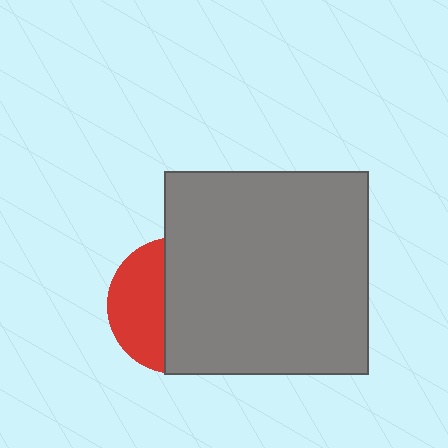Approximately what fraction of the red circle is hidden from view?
Roughly 61% of the red circle is hidden behind the gray square.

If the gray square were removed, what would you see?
You would see the complete red circle.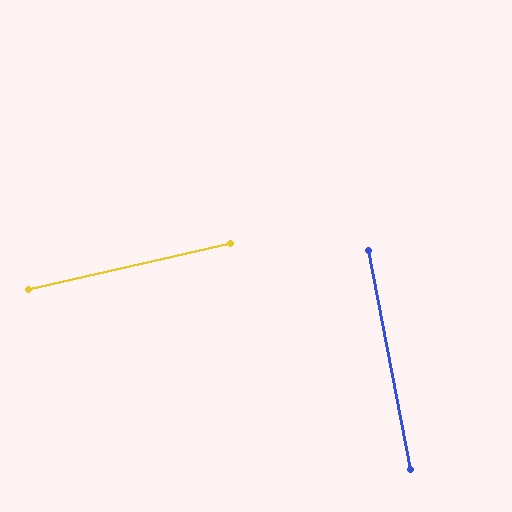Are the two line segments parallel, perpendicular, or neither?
Perpendicular — they meet at approximately 88°.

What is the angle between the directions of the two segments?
Approximately 88 degrees.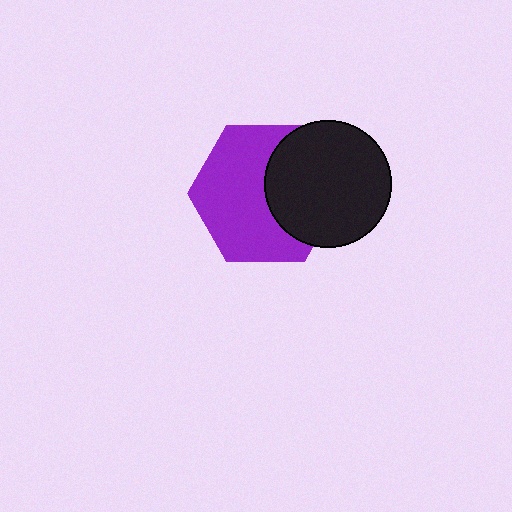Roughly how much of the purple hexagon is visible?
About half of it is visible (roughly 62%).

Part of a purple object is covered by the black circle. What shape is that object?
It is a hexagon.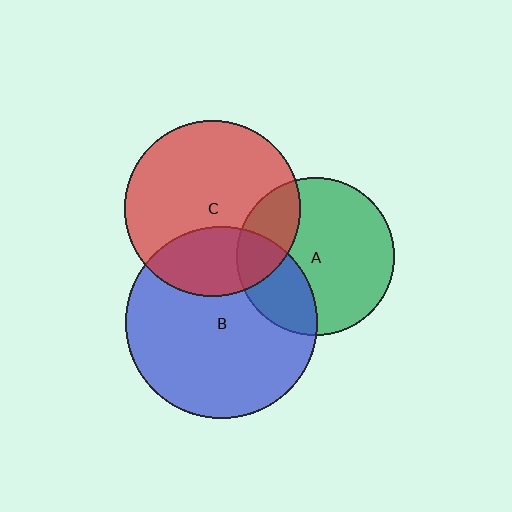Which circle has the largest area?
Circle B (blue).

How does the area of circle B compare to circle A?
Approximately 1.5 times.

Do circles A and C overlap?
Yes.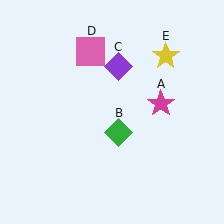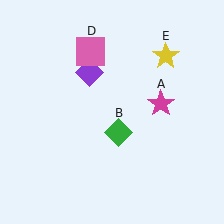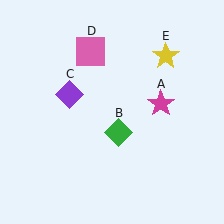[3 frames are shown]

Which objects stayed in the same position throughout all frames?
Magenta star (object A) and green diamond (object B) and pink square (object D) and yellow star (object E) remained stationary.